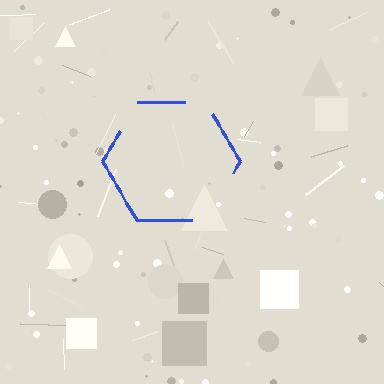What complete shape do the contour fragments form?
The contour fragments form a hexagon.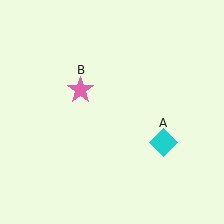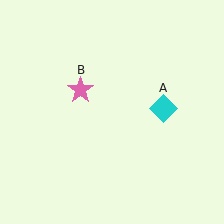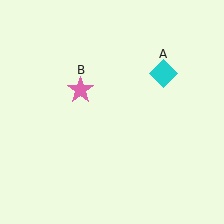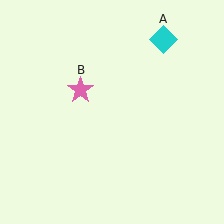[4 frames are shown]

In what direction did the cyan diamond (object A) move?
The cyan diamond (object A) moved up.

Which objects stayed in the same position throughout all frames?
Pink star (object B) remained stationary.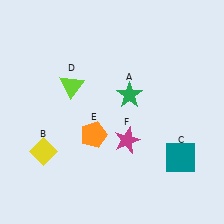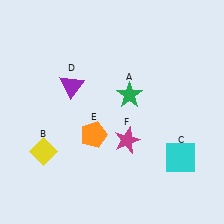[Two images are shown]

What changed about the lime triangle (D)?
In Image 1, D is lime. In Image 2, it changed to purple.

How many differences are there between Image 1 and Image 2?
There are 2 differences between the two images.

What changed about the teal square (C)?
In Image 1, C is teal. In Image 2, it changed to cyan.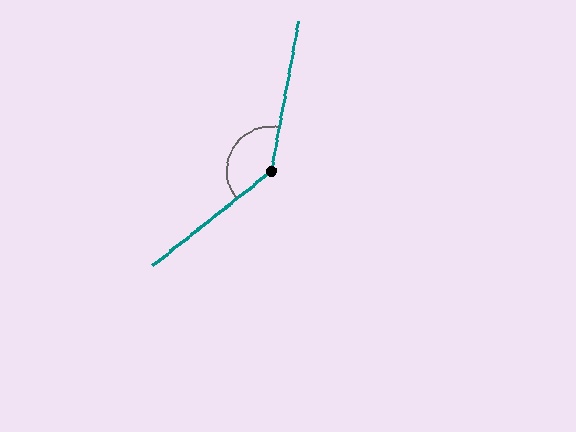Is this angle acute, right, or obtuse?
It is obtuse.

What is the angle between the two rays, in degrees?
Approximately 139 degrees.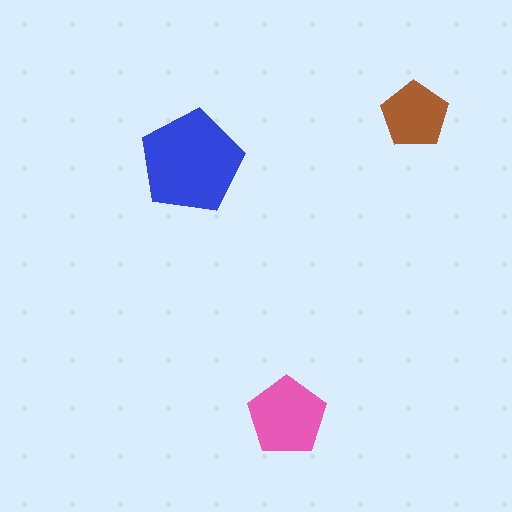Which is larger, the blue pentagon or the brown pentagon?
The blue one.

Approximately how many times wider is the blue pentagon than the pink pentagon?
About 1.5 times wider.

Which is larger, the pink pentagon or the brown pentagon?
The pink one.